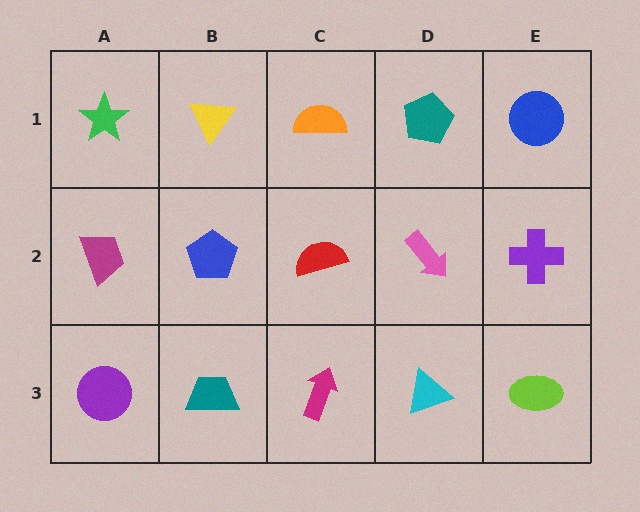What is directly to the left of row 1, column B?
A green star.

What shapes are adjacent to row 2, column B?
A yellow triangle (row 1, column B), a teal trapezoid (row 3, column B), a magenta trapezoid (row 2, column A), a red semicircle (row 2, column C).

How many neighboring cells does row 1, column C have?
3.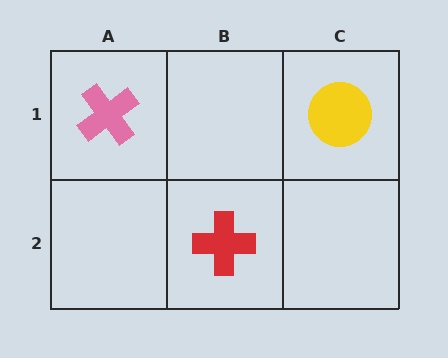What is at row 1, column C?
A yellow circle.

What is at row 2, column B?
A red cross.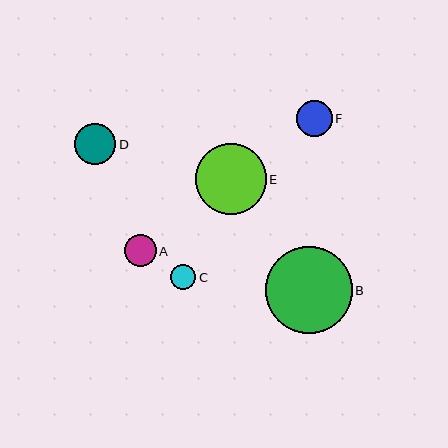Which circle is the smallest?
Circle C is the smallest with a size of approximately 26 pixels.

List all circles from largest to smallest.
From largest to smallest: B, E, D, F, A, C.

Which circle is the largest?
Circle B is the largest with a size of approximately 87 pixels.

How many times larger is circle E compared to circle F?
Circle E is approximately 2.0 times the size of circle F.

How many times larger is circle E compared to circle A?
Circle E is approximately 2.2 times the size of circle A.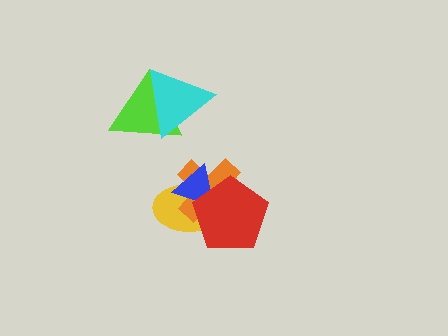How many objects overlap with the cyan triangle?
1 object overlaps with the cyan triangle.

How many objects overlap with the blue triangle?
3 objects overlap with the blue triangle.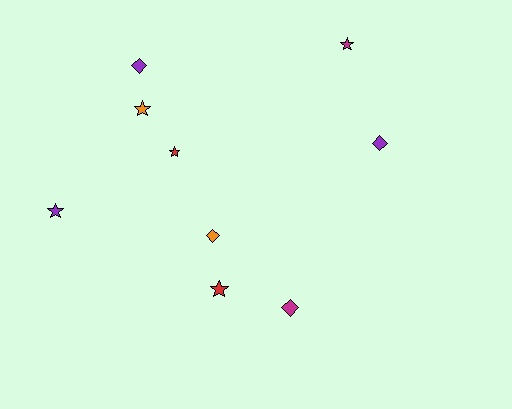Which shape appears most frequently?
Star, with 5 objects.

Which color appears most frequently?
Purple, with 3 objects.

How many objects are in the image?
There are 9 objects.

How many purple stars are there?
There is 1 purple star.